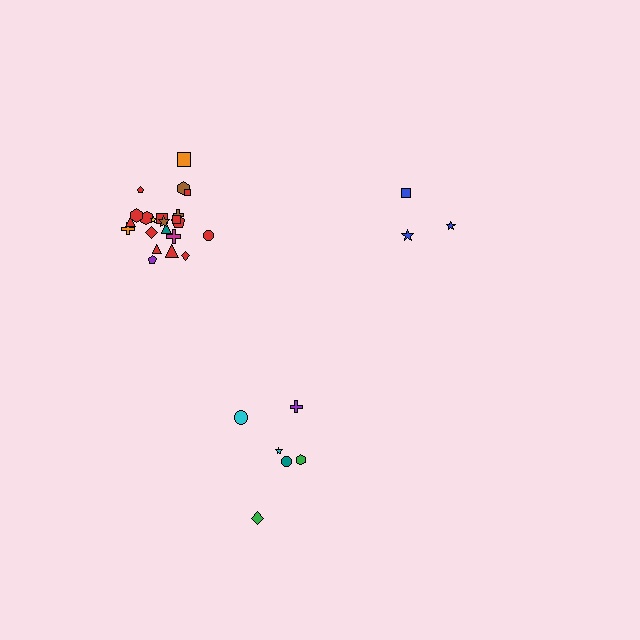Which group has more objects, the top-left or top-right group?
The top-left group.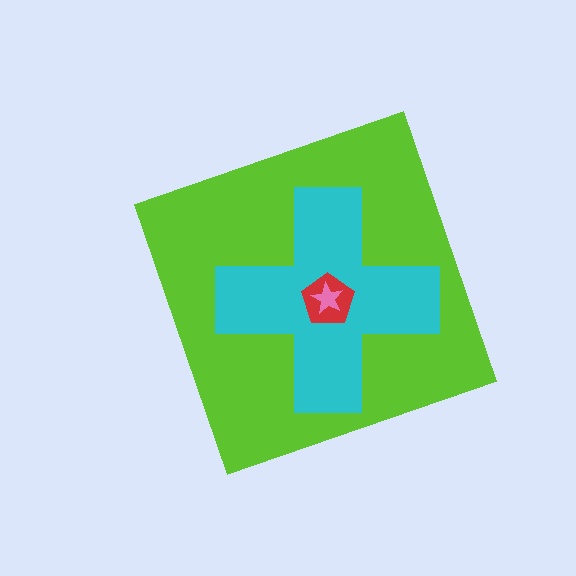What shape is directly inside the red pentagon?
The pink star.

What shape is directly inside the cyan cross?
The red pentagon.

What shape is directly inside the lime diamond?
The cyan cross.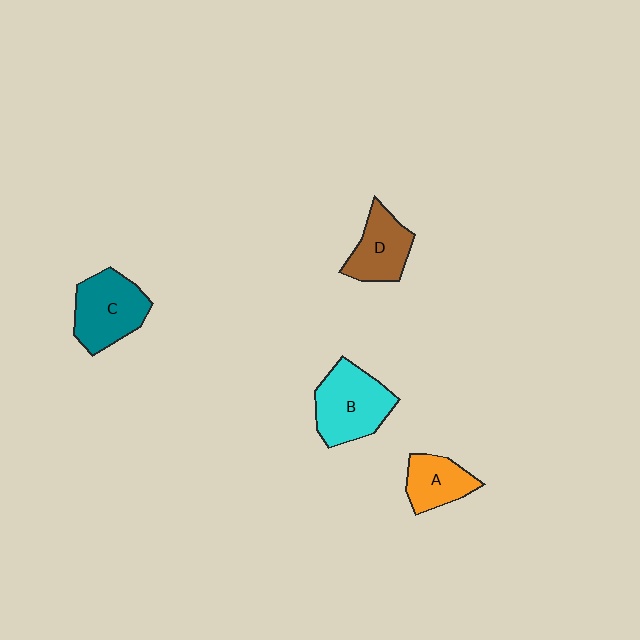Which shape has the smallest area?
Shape A (orange).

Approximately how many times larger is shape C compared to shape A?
Approximately 1.5 times.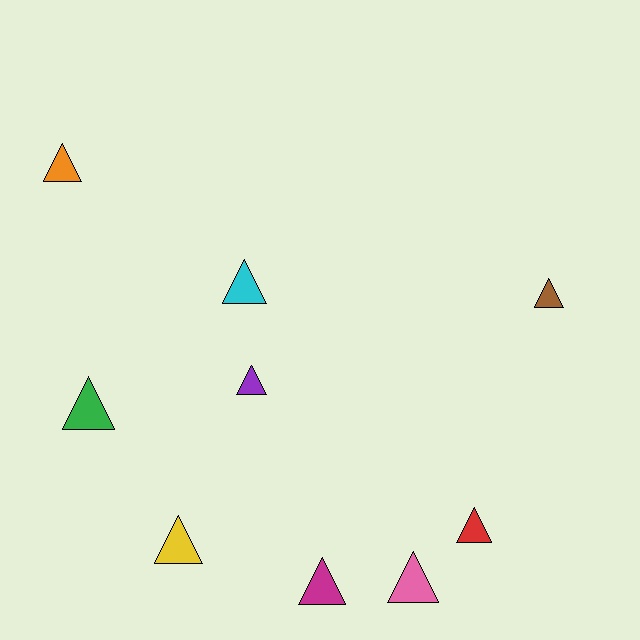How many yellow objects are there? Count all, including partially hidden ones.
There is 1 yellow object.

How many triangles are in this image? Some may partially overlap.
There are 9 triangles.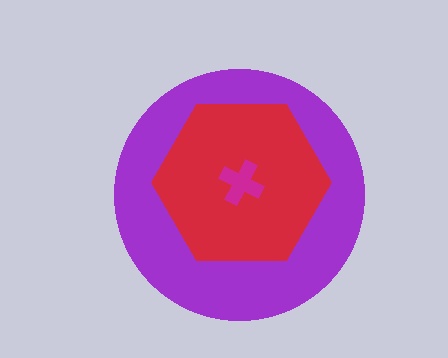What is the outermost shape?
The purple circle.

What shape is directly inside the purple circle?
The red hexagon.